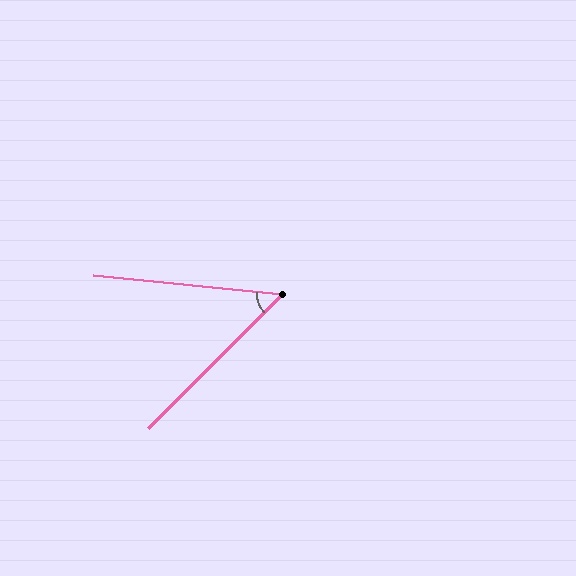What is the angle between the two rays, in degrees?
Approximately 51 degrees.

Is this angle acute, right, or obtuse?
It is acute.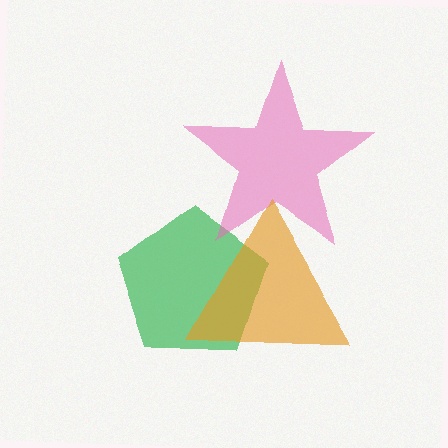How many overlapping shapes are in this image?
There are 3 overlapping shapes in the image.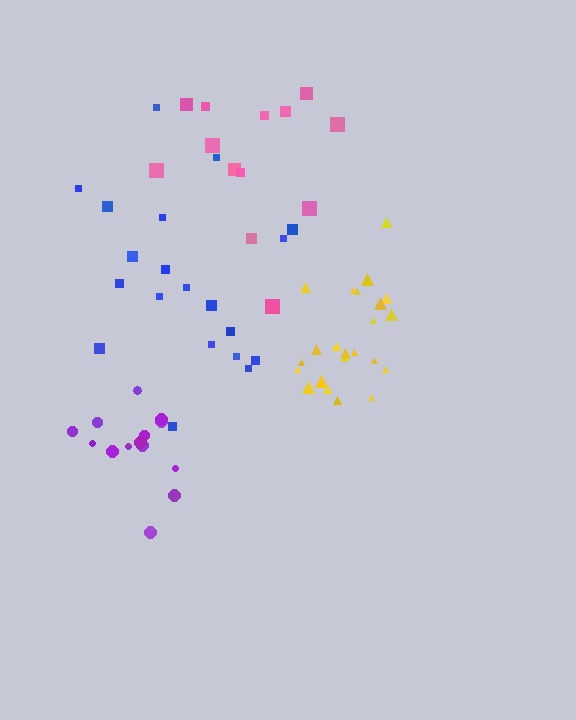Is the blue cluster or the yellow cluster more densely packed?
Yellow.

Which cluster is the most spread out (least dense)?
Pink.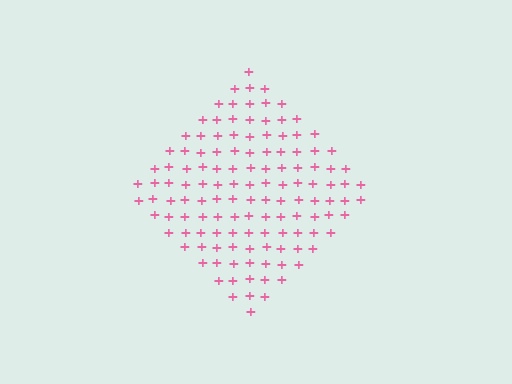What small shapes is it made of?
It is made of small plus signs.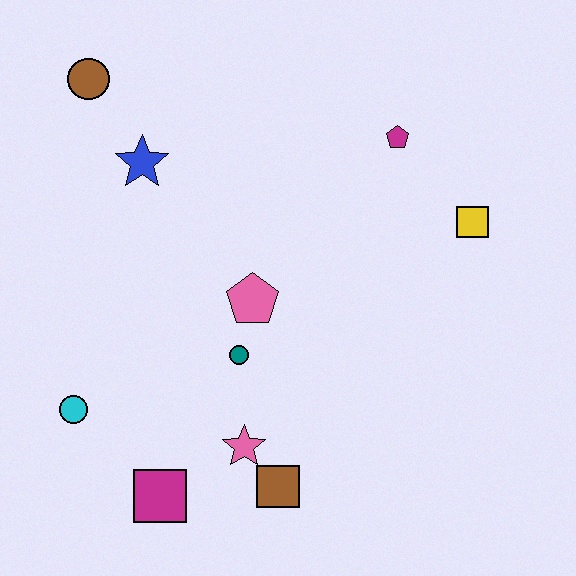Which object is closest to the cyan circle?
The magenta square is closest to the cyan circle.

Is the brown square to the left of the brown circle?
No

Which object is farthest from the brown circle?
The brown square is farthest from the brown circle.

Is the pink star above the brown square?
Yes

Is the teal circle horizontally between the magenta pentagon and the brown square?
No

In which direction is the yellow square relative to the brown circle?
The yellow square is to the right of the brown circle.